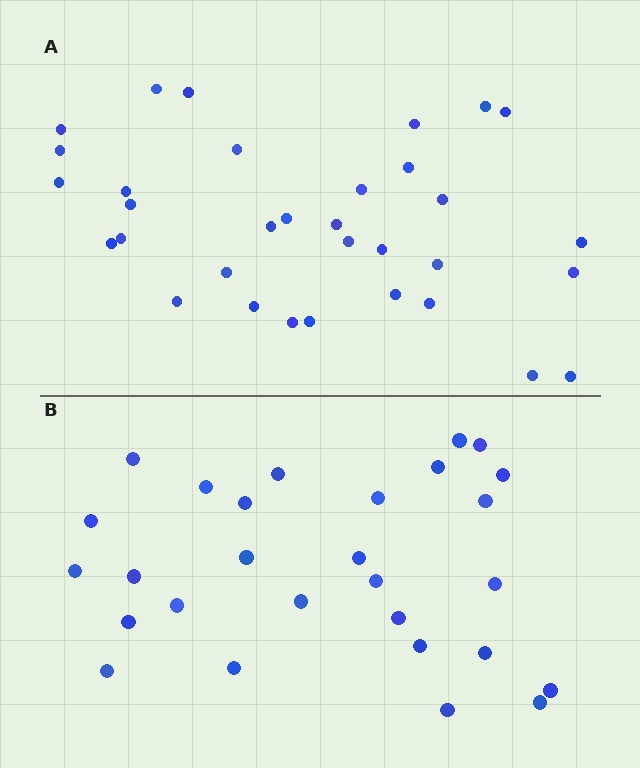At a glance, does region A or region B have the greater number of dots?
Region A (the top region) has more dots.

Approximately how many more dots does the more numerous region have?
Region A has about 5 more dots than region B.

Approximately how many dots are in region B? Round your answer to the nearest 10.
About 30 dots. (The exact count is 28, which rounds to 30.)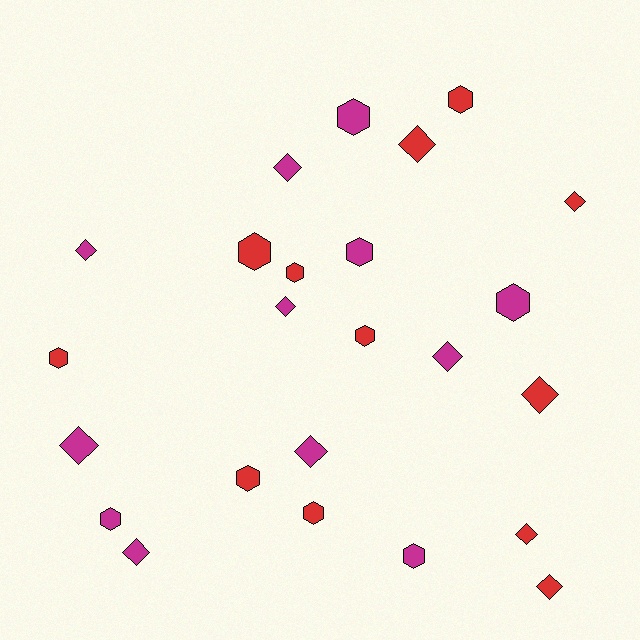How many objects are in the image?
There are 24 objects.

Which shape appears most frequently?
Diamond, with 12 objects.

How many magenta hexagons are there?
There are 5 magenta hexagons.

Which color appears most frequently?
Red, with 12 objects.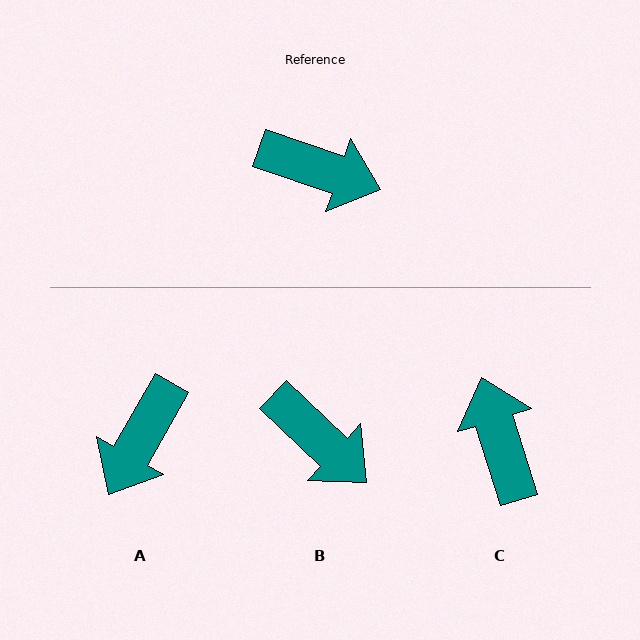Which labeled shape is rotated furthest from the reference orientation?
C, about 126 degrees away.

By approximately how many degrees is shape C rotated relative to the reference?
Approximately 126 degrees counter-clockwise.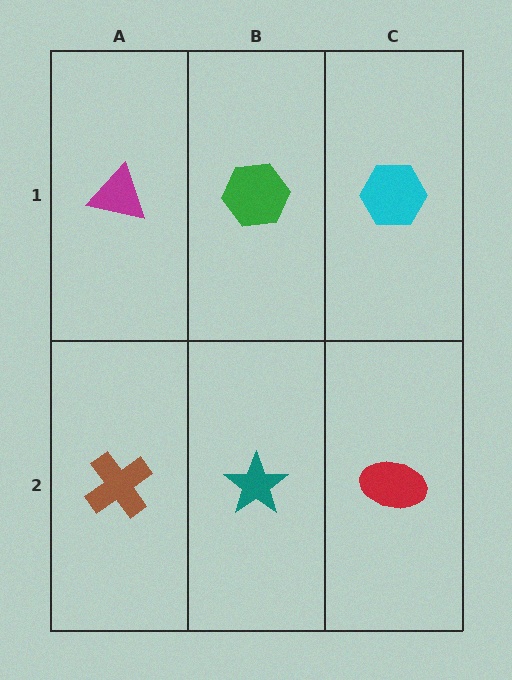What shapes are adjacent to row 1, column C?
A red ellipse (row 2, column C), a green hexagon (row 1, column B).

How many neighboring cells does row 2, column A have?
2.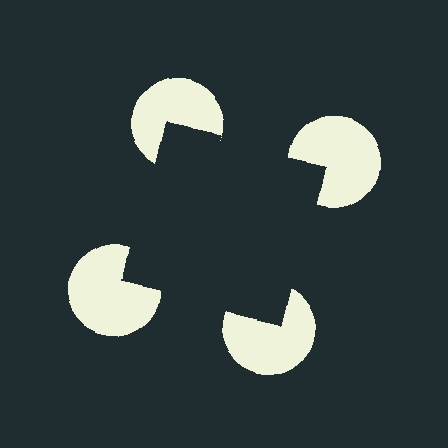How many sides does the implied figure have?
4 sides.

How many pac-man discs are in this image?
There are 4 — one at each vertex of the illusory square.